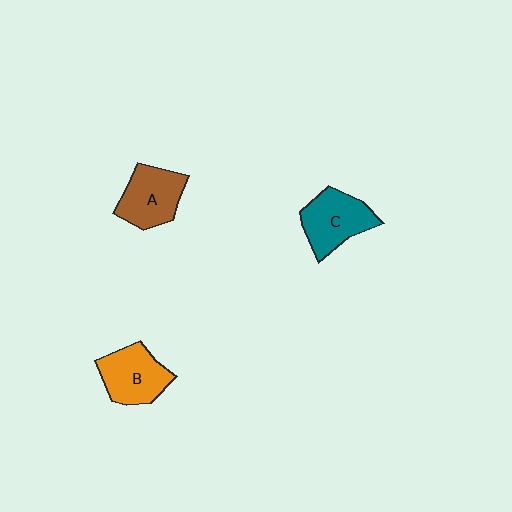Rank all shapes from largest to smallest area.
From largest to smallest: C (teal), A (brown), B (orange).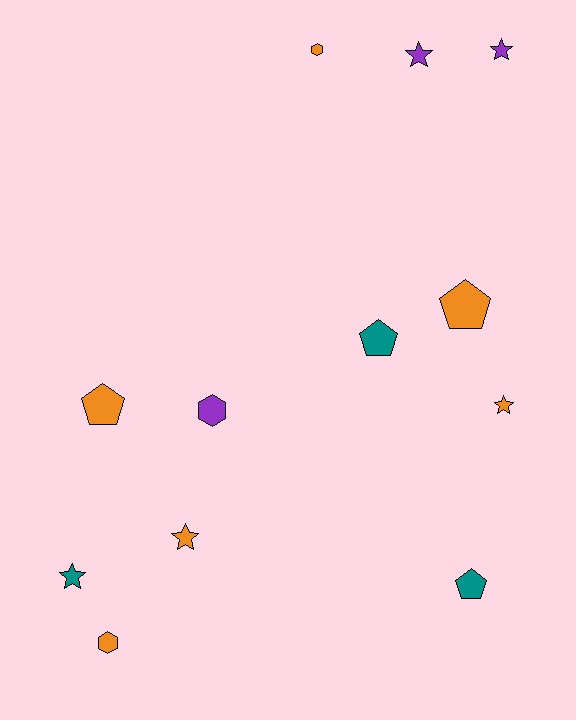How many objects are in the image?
There are 12 objects.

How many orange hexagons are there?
There are 2 orange hexagons.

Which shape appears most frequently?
Star, with 5 objects.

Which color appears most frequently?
Orange, with 6 objects.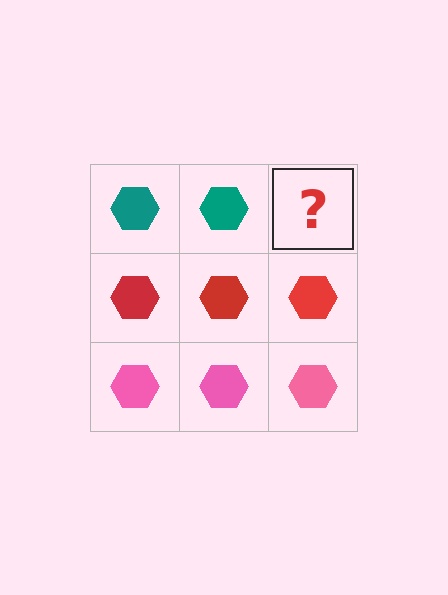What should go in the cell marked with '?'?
The missing cell should contain a teal hexagon.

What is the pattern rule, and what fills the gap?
The rule is that each row has a consistent color. The gap should be filled with a teal hexagon.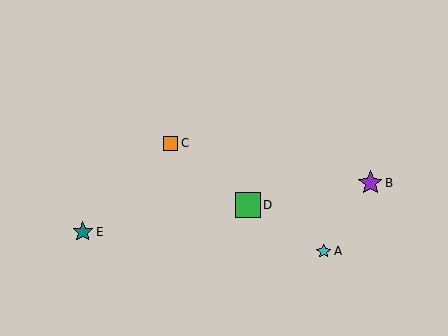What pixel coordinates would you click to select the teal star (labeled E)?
Click at (83, 232) to select the teal star E.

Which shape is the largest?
The green square (labeled D) is the largest.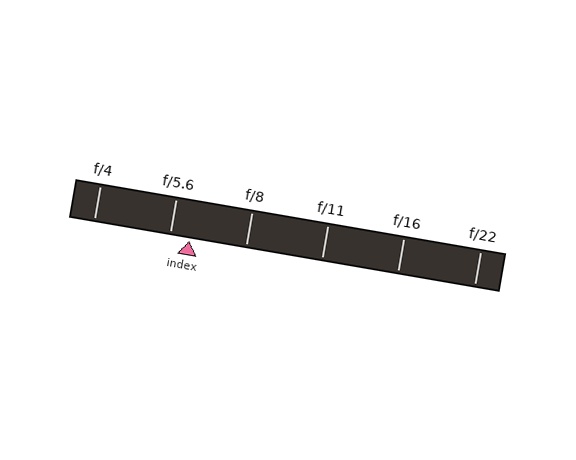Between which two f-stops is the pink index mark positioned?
The index mark is between f/5.6 and f/8.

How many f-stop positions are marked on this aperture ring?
There are 6 f-stop positions marked.